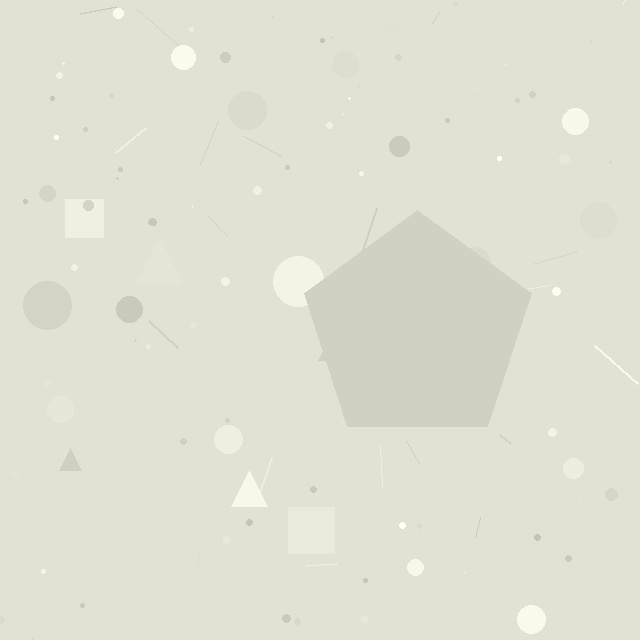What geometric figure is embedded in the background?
A pentagon is embedded in the background.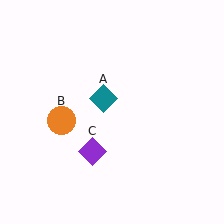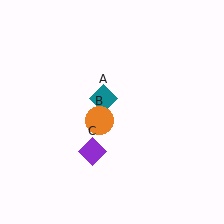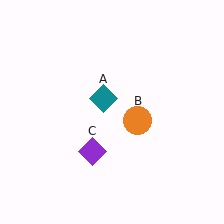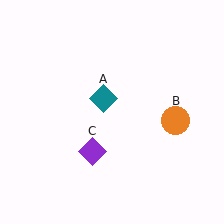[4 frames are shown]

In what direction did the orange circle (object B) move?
The orange circle (object B) moved right.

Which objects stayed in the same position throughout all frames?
Teal diamond (object A) and purple diamond (object C) remained stationary.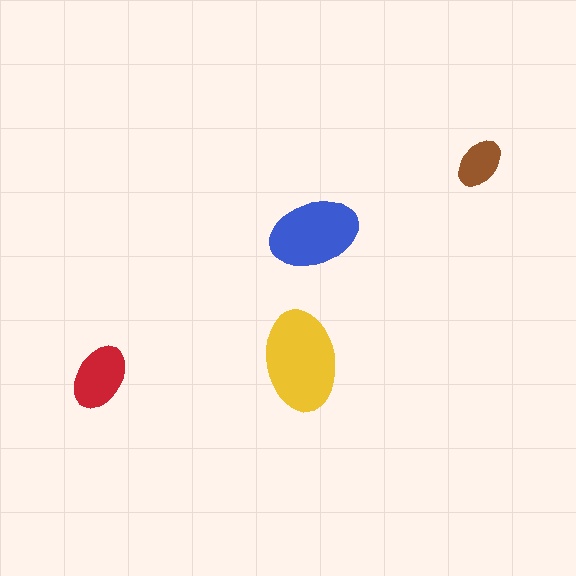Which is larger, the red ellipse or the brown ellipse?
The red one.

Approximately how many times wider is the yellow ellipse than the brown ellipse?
About 2 times wider.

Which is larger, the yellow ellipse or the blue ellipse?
The yellow one.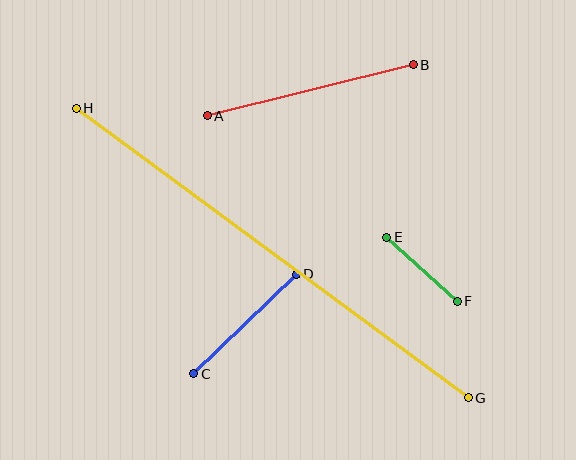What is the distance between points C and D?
The distance is approximately 143 pixels.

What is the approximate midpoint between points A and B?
The midpoint is at approximately (310, 90) pixels.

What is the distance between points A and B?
The distance is approximately 212 pixels.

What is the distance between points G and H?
The distance is approximately 487 pixels.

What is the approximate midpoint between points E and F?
The midpoint is at approximately (422, 269) pixels.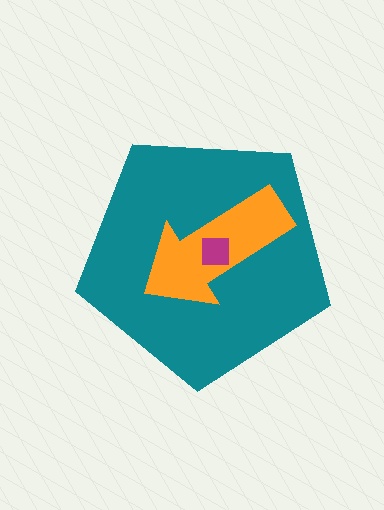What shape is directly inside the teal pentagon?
The orange arrow.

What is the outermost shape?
The teal pentagon.